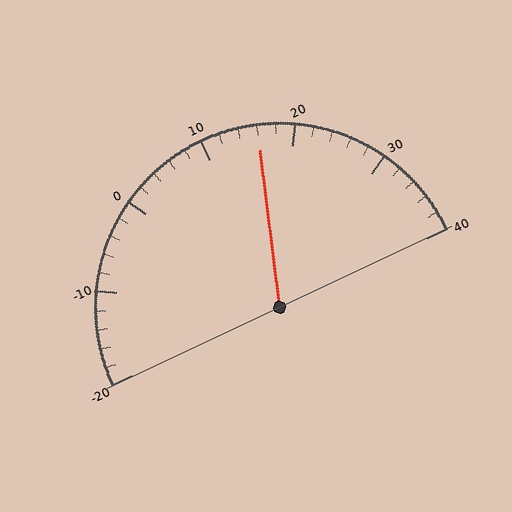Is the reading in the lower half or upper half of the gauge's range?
The reading is in the upper half of the range (-20 to 40).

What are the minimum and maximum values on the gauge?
The gauge ranges from -20 to 40.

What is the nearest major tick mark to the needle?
The nearest major tick mark is 20.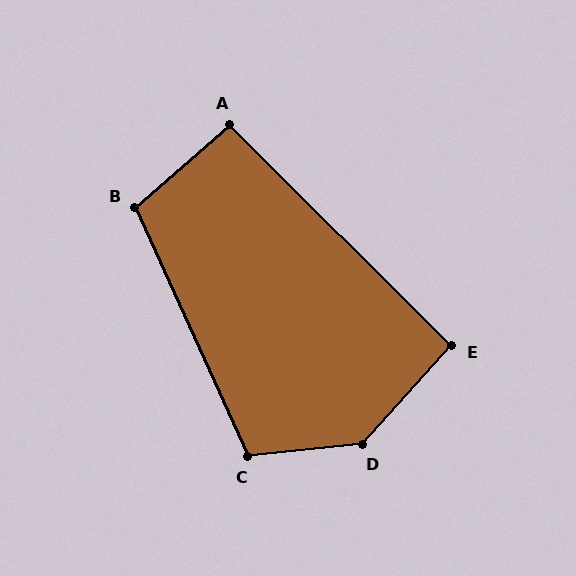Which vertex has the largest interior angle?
D, at approximately 138 degrees.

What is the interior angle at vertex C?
Approximately 108 degrees (obtuse).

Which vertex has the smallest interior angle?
E, at approximately 93 degrees.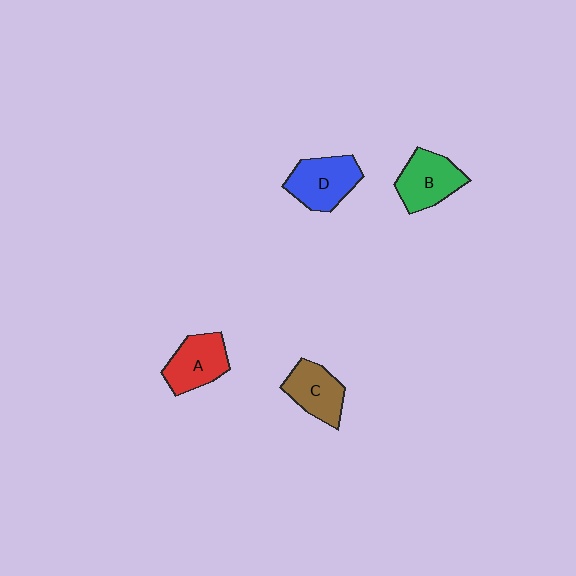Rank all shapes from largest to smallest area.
From largest to smallest: D (blue), B (green), A (red), C (brown).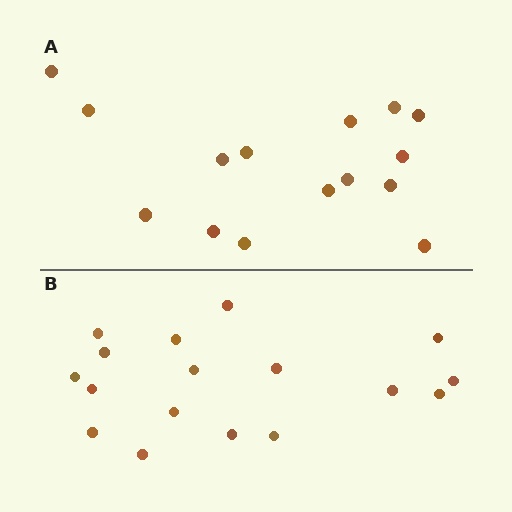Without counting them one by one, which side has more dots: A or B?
Region B (the bottom region) has more dots.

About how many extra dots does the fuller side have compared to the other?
Region B has just a few more — roughly 2 or 3 more dots than region A.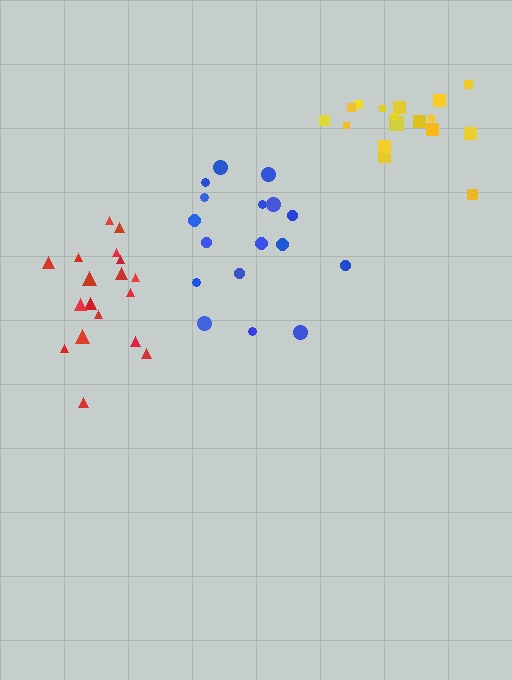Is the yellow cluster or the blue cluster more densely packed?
Yellow.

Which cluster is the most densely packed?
Red.